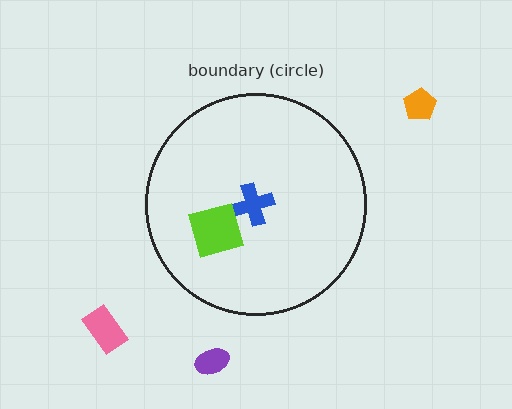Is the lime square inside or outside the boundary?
Inside.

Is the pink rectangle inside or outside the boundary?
Outside.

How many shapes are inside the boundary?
2 inside, 3 outside.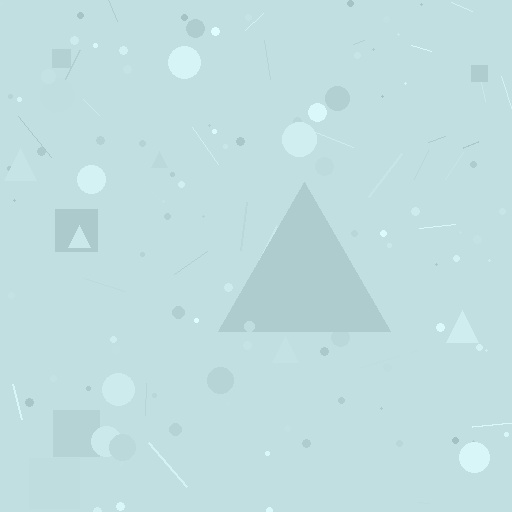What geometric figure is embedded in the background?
A triangle is embedded in the background.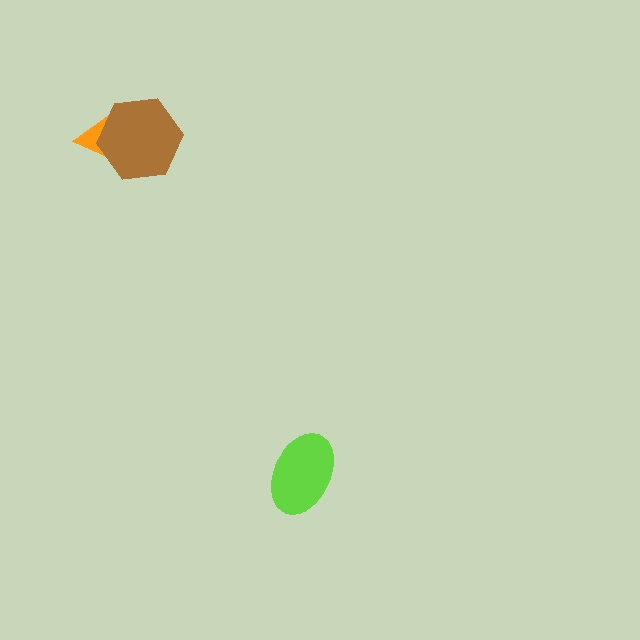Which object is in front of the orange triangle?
The brown hexagon is in front of the orange triangle.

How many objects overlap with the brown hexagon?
1 object overlaps with the brown hexagon.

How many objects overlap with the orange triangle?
1 object overlaps with the orange triangle.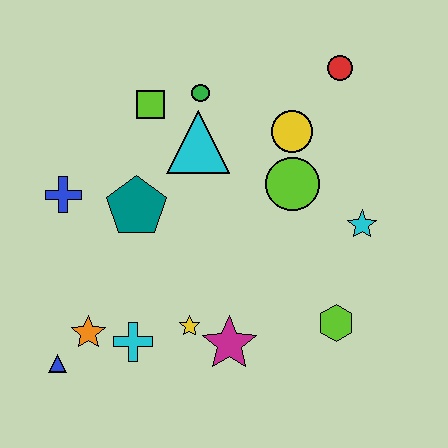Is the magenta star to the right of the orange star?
Yes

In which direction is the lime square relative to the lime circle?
The lime square is to the left of the lime circle.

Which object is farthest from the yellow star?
The red circle is farthest from the yellow star.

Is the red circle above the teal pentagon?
Yes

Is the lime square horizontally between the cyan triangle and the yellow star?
No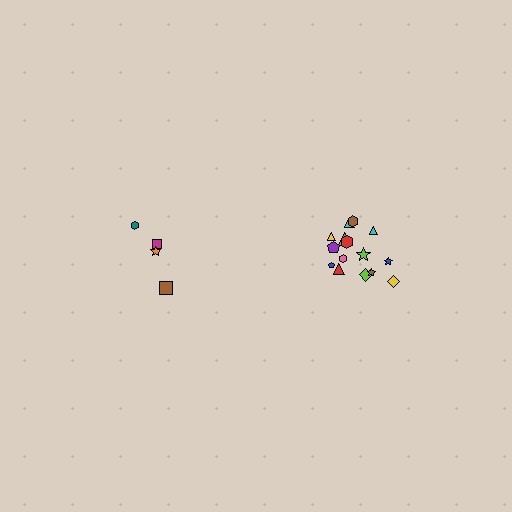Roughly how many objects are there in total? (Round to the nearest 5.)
Roughly 20 objects in total.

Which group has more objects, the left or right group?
The right group.